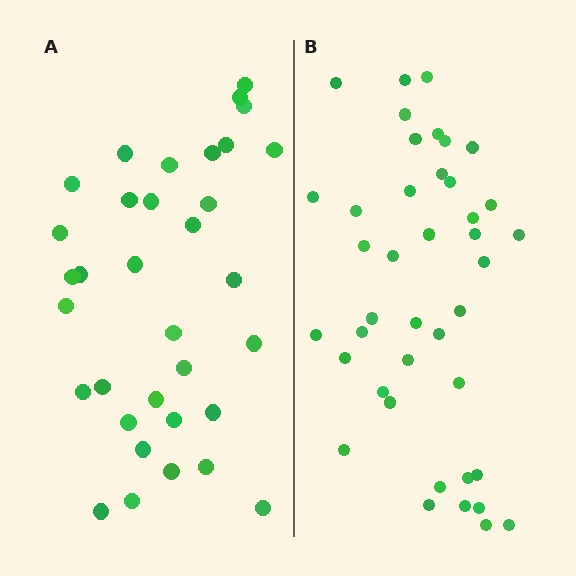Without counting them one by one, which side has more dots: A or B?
Region B (the right region) has more dots.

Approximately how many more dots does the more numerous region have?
Region B has roughly 8 or so more dots than region A.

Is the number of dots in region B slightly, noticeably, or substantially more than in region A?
Region B has only slightly more — the two regions are fairly close. The ratio is roughly 1.2 to 1.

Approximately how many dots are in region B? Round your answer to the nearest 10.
About 40 dots. (The exact count is 41, which rounds to 40.)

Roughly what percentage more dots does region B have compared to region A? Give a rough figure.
About 20% more.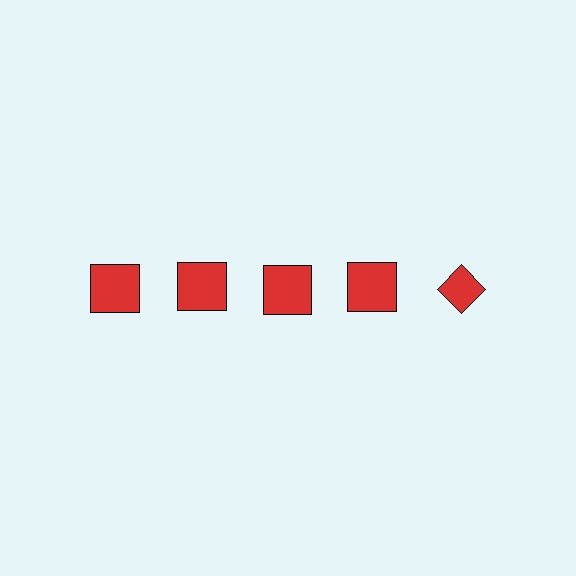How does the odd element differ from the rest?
It has a different shape: diamond instead of square.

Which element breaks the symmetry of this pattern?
The red diamond in the top row, rightmost column breaks the symmetry. All other shapes are red squares.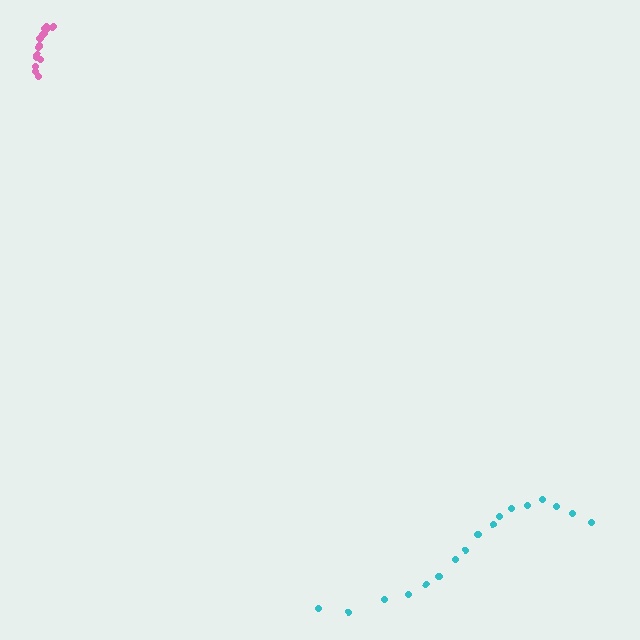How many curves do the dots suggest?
There are 2 distinct paths.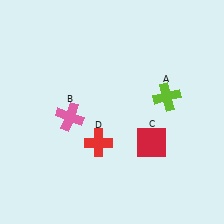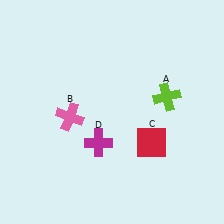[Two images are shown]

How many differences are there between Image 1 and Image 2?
There is 1 difference between the two images.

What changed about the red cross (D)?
In Image 1, D is red. In Image 2, it changed to magenta.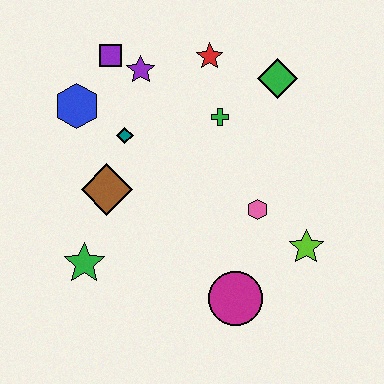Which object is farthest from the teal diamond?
The lime star is farthest from the teal diamond.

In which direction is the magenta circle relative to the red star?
The magenta circle is below the red star.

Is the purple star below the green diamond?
No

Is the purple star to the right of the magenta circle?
No